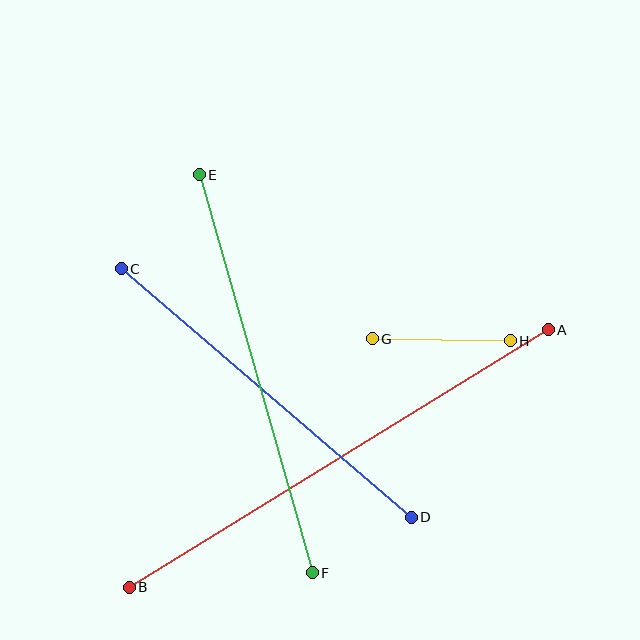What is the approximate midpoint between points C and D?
The midpoint is at approximately (266, 393) pixels.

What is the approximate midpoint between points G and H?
The midpoint is at approximately (441, 340) pixels.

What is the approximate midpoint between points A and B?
The midpoint is at approximately (339, 459) pixels.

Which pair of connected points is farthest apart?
Points A and B are farthest apart.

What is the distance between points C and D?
The distance is approximately 382 pixels.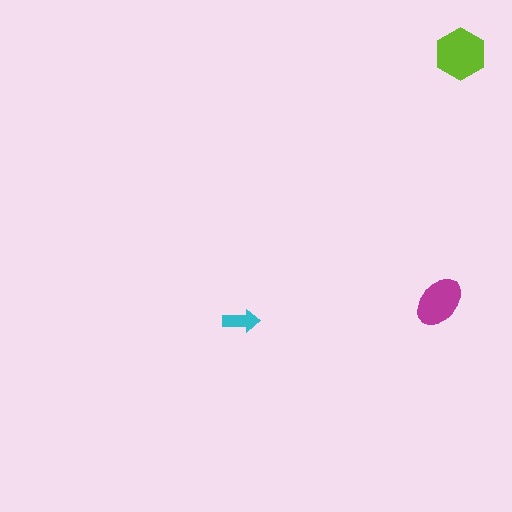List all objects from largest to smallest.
The lime hexagon, the magenta ellipse, the cyan arrow.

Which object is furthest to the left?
The cyan arrow is leftmost.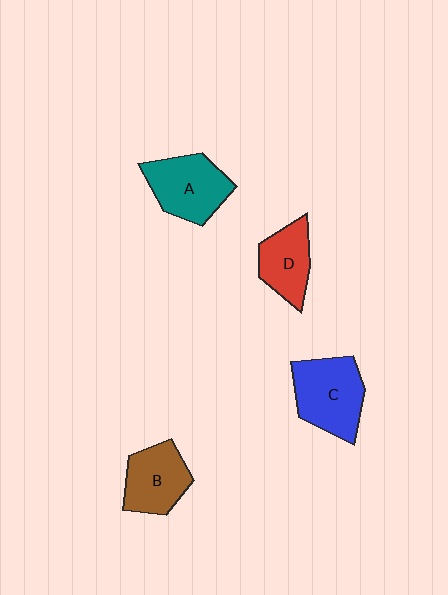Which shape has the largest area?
Shape C (blue).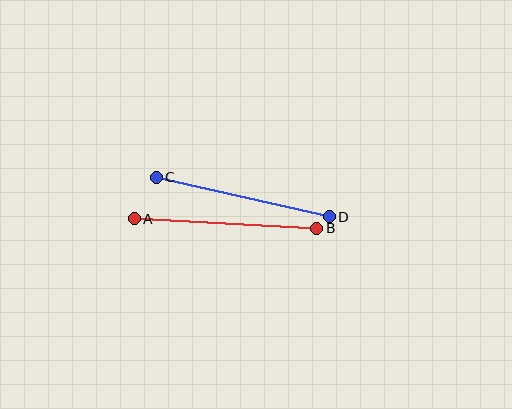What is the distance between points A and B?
The distance is approximately 183 pixels.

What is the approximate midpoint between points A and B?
The midpoint is at approximately (225, 224) pixels.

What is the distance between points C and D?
The distance is approximately 177 pixels.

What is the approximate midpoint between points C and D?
The midpoint is at approximately (243, 197) pixels.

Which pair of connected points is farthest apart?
Points A and B are farthest apart.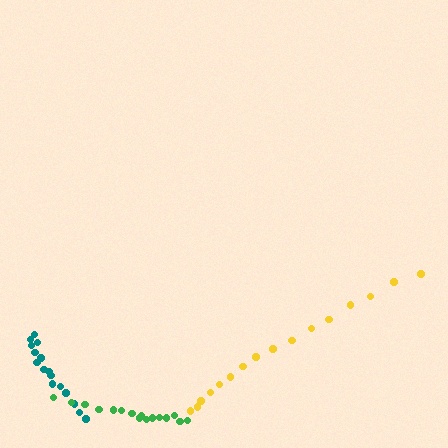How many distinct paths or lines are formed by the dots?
There are 3 distinct paths.